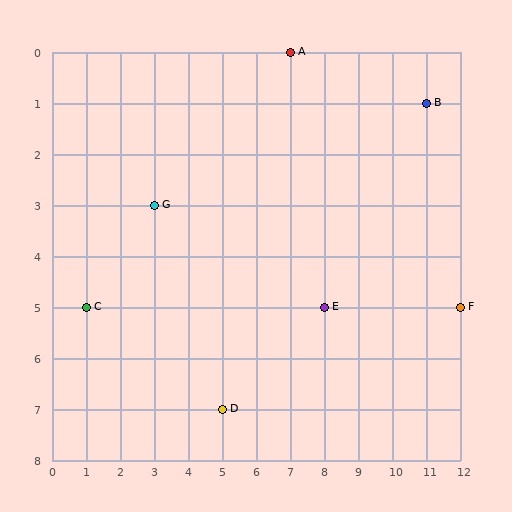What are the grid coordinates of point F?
Point F is at grid coordinates (12, 5).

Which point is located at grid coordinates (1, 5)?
Point C is at (1, 5).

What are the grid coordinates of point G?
Point G is at grid coordinates (3, 3).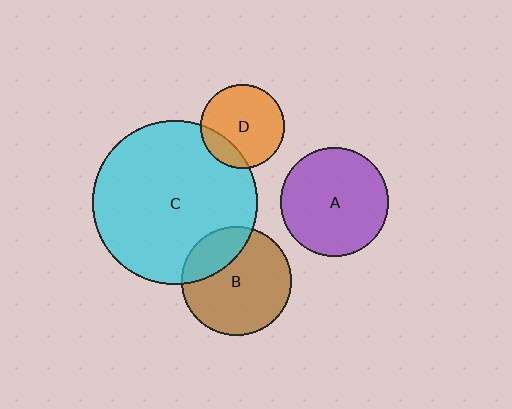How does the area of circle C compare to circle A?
Approximately 2.3 times.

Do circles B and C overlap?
Yes.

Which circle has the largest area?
Circle C (cyan).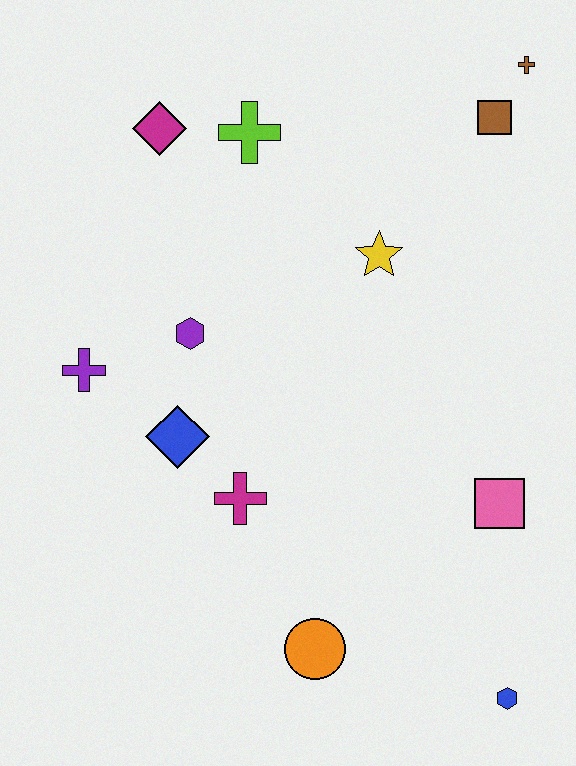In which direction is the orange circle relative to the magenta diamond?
The orange circle is below the magenta diamond.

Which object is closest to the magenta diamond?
The lime cross is closest to the magenta diamond.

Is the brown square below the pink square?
No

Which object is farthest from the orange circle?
The brown cross is farthest from the orange circle.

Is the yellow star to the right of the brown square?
No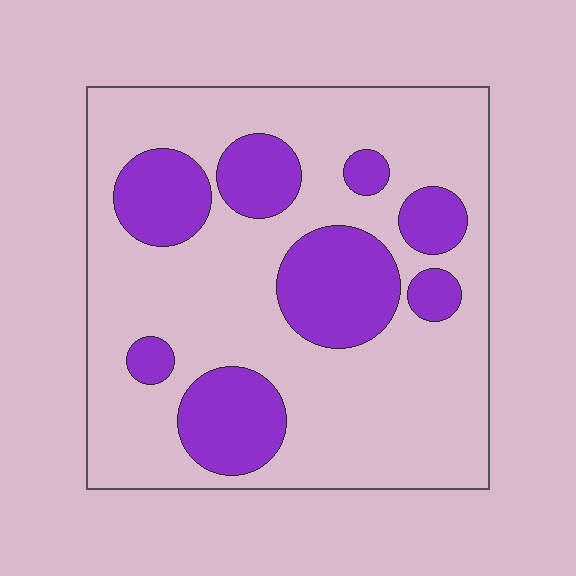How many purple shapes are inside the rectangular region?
8.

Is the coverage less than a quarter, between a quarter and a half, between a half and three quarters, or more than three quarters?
Between a quarter and a half.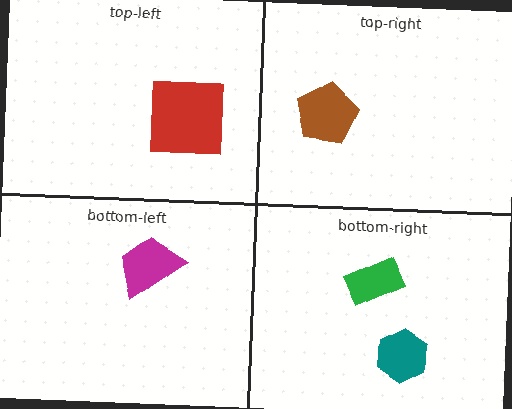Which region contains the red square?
The top-left region.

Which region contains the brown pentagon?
The top-right region.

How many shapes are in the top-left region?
1.